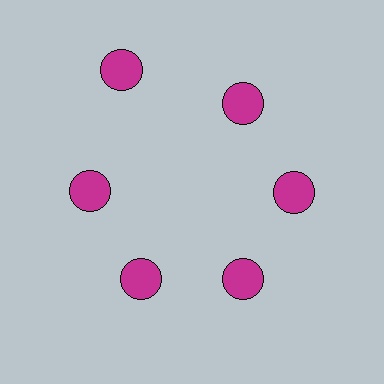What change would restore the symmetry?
The symmetry would be restored by moving it inward, back onto the ring so that all 6 circles sit at equal angles and equal distance from the center.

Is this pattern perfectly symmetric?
No. The 6 magenta circles are arranged in a ring, but one element near the 11 o'clock position is pushed outward from the center, breaking the 6-fold rotational symmetry.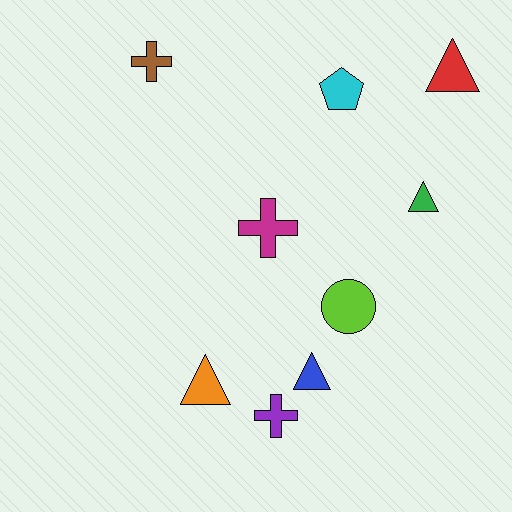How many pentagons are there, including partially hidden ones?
There is 1 pentagon.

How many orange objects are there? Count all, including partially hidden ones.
There is 1 orange object.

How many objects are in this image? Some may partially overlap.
There are 9 objects.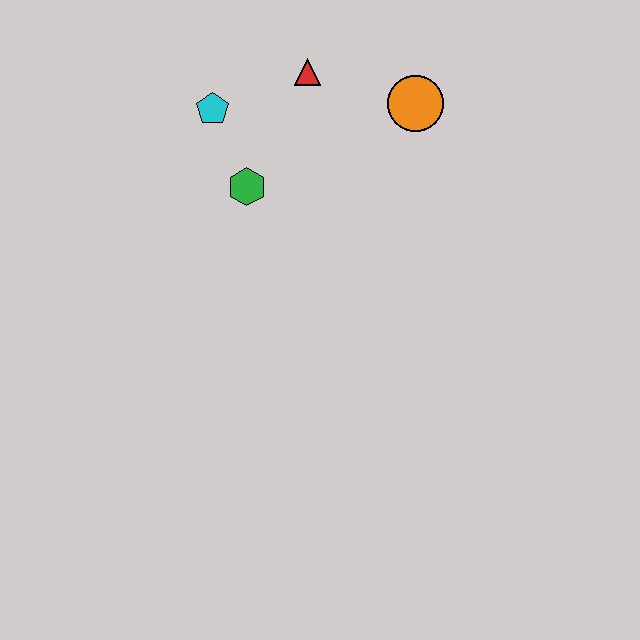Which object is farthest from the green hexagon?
The orange circle is farthest from the green hexagon.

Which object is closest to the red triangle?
The cyan pentagon is closest to the red triangle.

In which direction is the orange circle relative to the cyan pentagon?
The orange circle is to the right of the cyan pentagon.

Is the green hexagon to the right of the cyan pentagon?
Yes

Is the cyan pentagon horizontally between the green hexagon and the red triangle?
No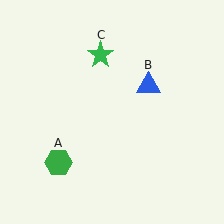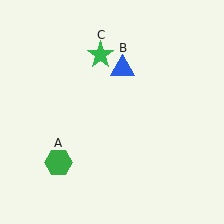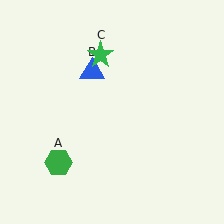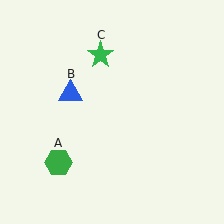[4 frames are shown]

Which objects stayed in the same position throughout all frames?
Green hexagon (object A) and green star (object C) remained stationary.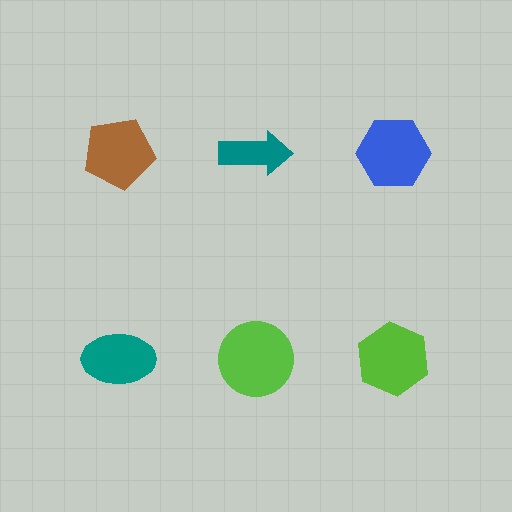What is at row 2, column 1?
A teal ellipse.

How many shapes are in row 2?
3 shapes.